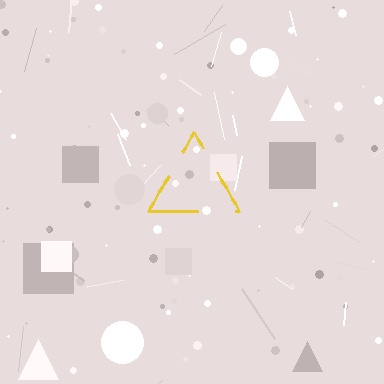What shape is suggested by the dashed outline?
The dashed outline suggests a triangle.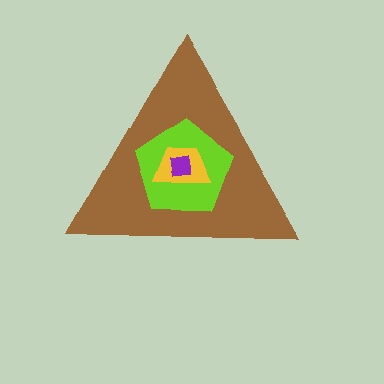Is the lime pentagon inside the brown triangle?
Yes.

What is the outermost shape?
The brown triangle.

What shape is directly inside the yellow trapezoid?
The purple square.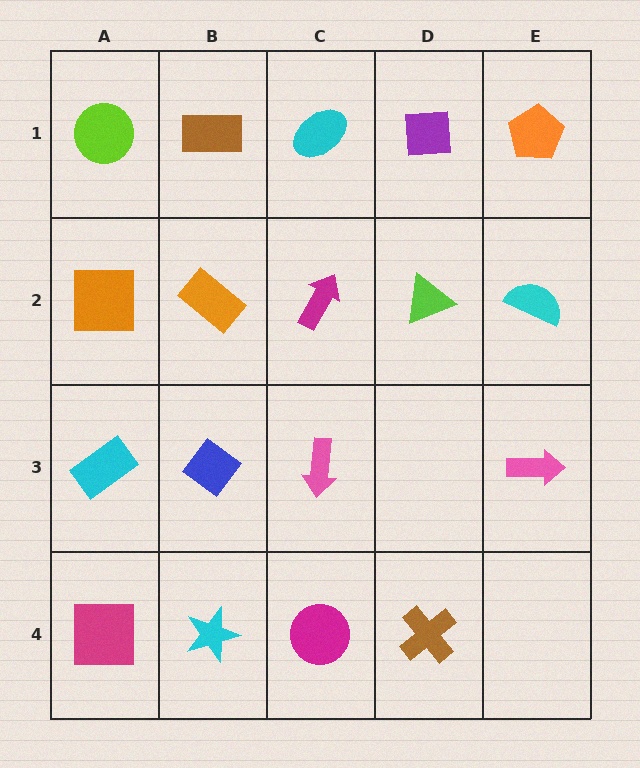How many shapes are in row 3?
4 shapes.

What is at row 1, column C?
A cyan ellipse.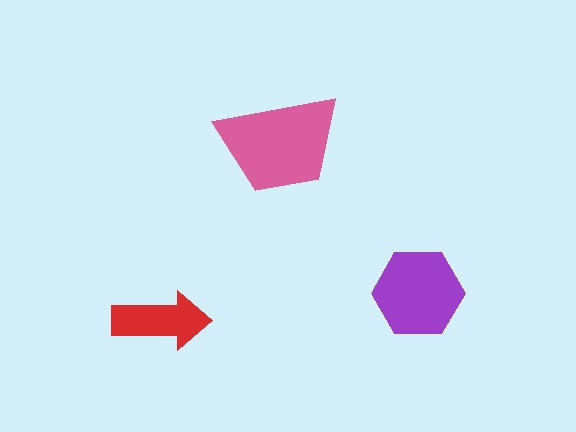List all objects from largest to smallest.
The pink trapezoid, the purple hexagon, the red arrow.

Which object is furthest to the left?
The red arrow is leftmost.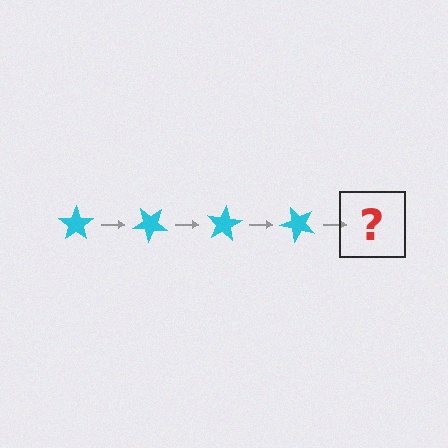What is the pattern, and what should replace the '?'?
The pattern is that the star rotates 40 degrees each step. The '?' should be a cyan star rotated 160 degrees.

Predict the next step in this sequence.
The next step is a cyan star rotated 160 degrees.